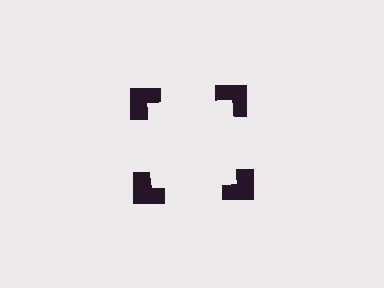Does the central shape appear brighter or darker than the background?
It typically appears slightly brighter than the background, even though no actual brightness change is drawn.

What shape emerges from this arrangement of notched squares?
An illusory square — its edges are inferred from the aligned wedge cuts in the notched squares, not physically drawn.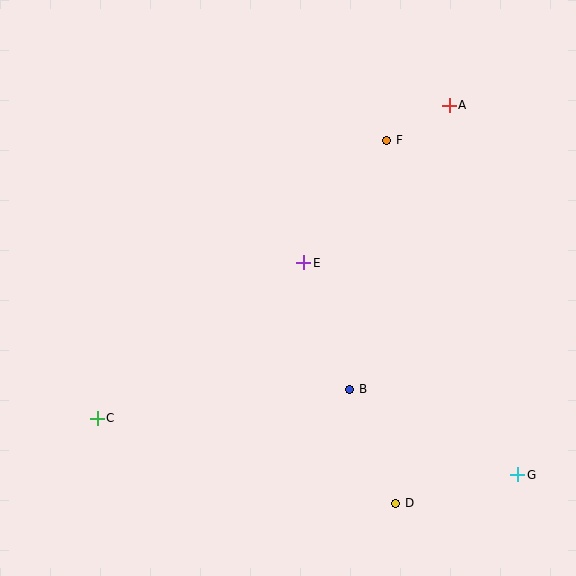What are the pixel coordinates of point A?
Point A is at (449, 105).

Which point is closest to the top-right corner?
Point A is closest to the top-right corner.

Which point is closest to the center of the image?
Point E at (304, 263) is closest to the center.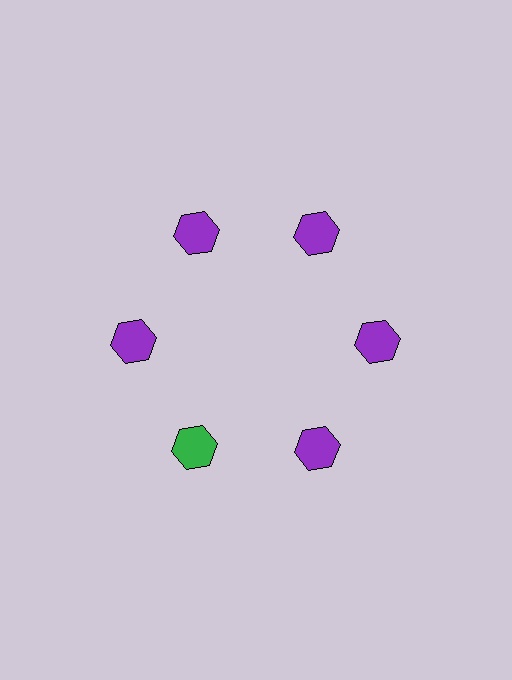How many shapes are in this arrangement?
There are 6 shapes arranged in a ring pattern.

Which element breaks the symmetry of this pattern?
The green hexagon at roughly the 7 o'clock position breaks the symmetry. All other shapes are purple hexagons.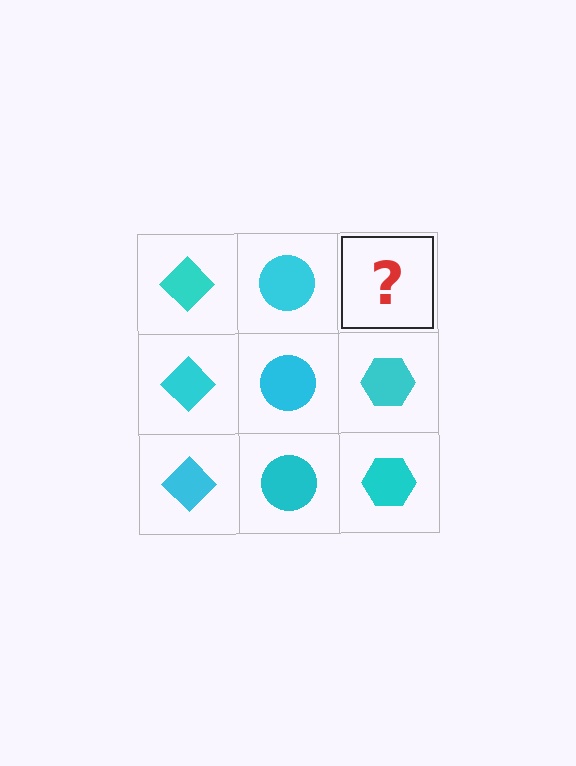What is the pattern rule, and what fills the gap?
The rule is that each column has a consistent shape. The gap should be filled with a cyan hexagon.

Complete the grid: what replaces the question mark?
The question mark should be replaced with a cyan hexagon.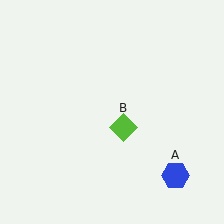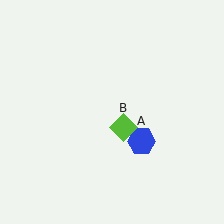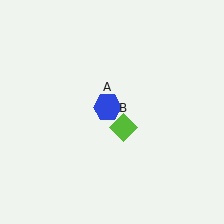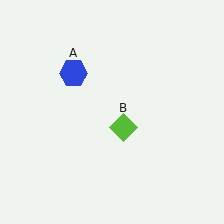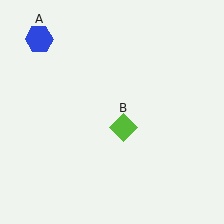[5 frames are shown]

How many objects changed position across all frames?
1 object changed position: blue hexagon (object A).